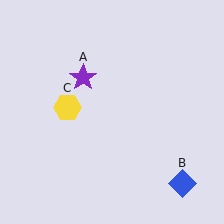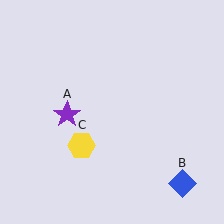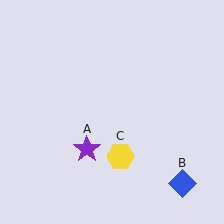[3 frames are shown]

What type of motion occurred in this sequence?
The purple star (object A), yellow hexagon (object C) rotated counterclockwise around the center of the scene.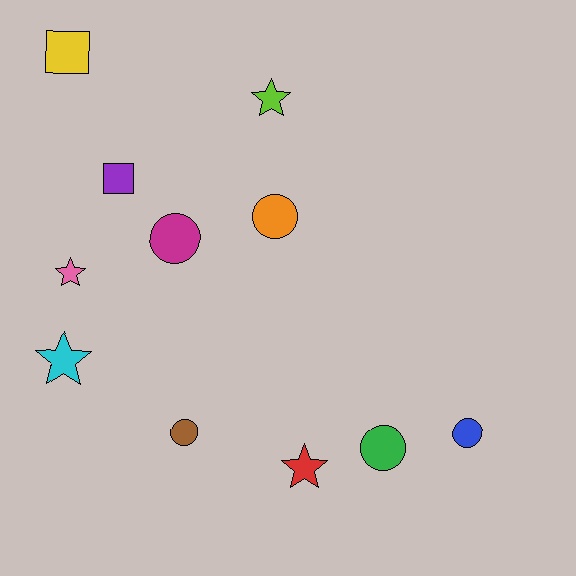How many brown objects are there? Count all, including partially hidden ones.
There is 1 brown object.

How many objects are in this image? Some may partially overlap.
There are 11 objects.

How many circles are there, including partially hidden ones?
There are 5 circles.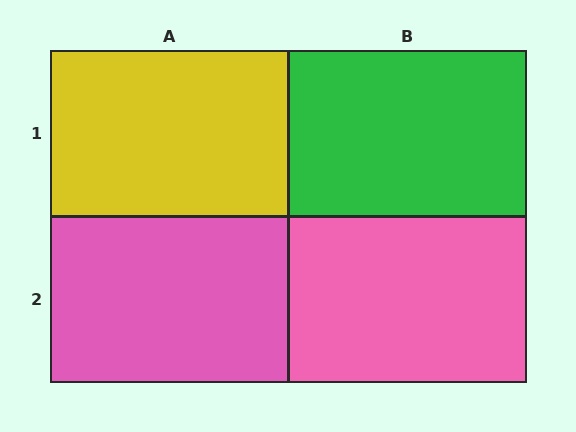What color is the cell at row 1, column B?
Green.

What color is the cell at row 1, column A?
Yellow.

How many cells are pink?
2 cells are pink.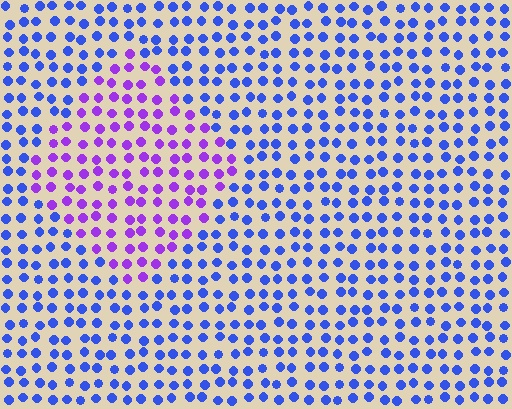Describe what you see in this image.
The image is filled with small blue elements in a uniform arrangement. A diamond-shaped region is visible where the elements are tinted to a slightly different hue, forming a subtle color boundary.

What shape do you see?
I see a diamond.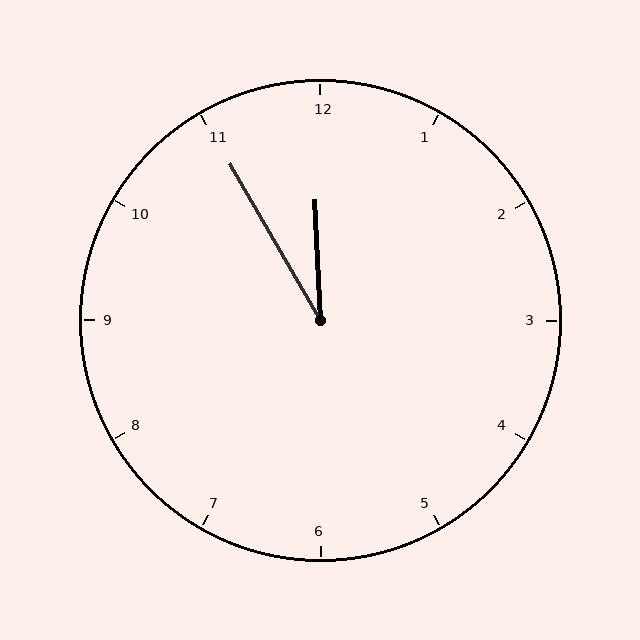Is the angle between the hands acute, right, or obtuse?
It is acute.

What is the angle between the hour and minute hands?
Approximately 28 degrees.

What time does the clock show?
11:55.